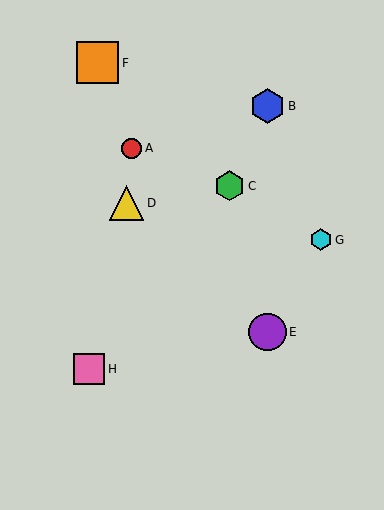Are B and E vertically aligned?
Yes, both are at x≈268.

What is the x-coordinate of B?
Object B is at x≈268.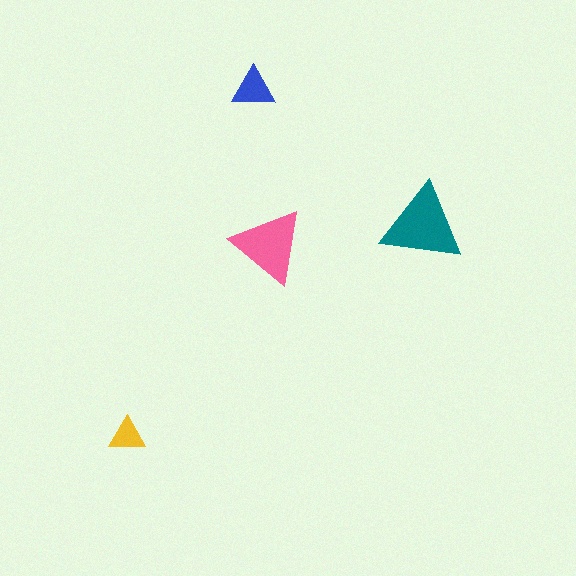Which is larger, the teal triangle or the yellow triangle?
The teal one.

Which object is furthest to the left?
The yellow triangle is leftmost.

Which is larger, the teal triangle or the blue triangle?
The teal one.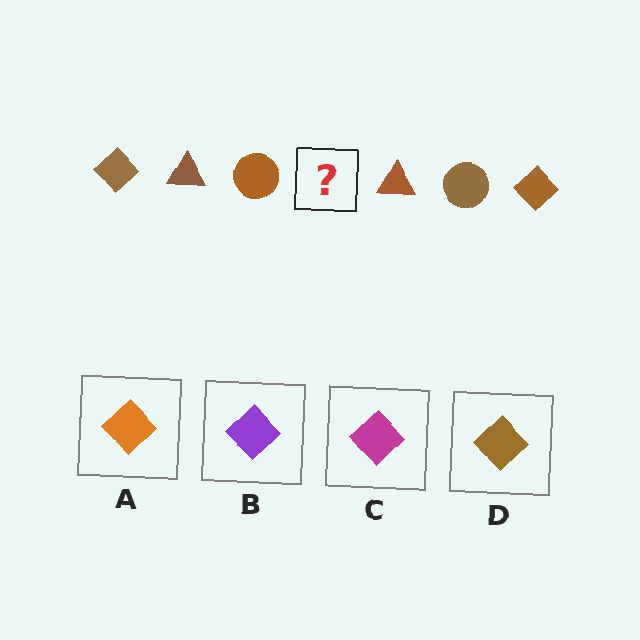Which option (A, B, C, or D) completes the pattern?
D.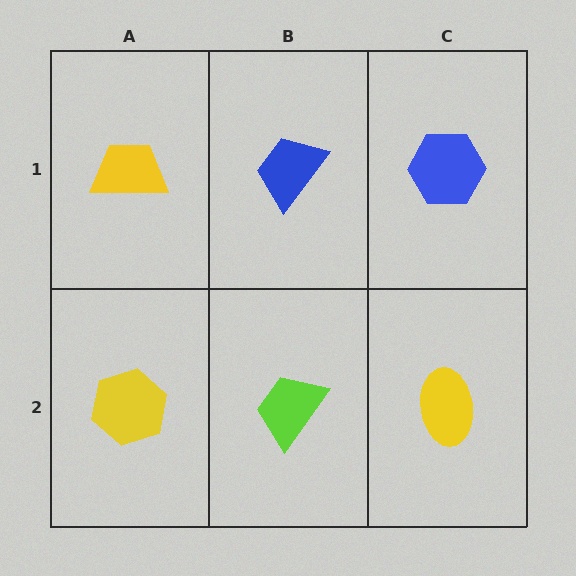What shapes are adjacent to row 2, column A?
A yellow trapezoid (row 1, column A), a lime trapezoid (row 2, column B).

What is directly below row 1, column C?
A yellow ellipse.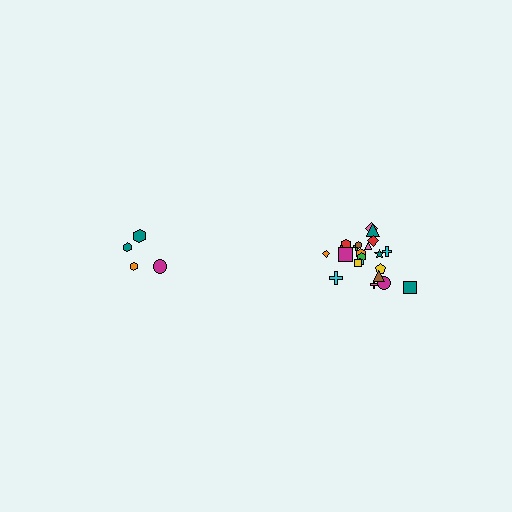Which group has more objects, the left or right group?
The right group.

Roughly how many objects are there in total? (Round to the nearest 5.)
Roughly 25 objects in total.